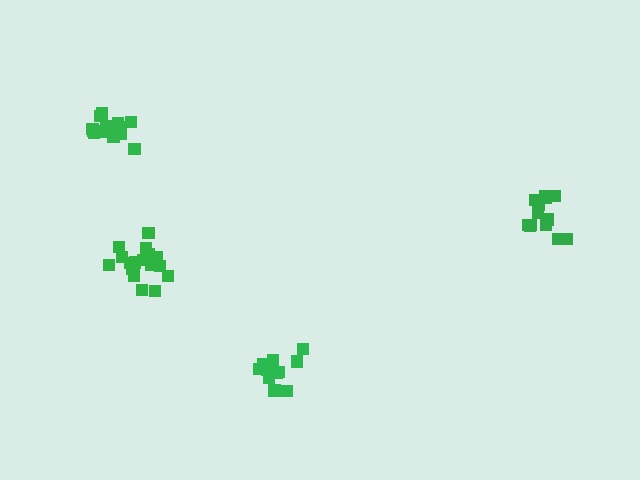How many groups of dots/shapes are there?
There are 4 groups.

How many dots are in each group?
Group 1: 14 dots, Group 2: 17 dots, Group 3: 19 dots, Group 4: 13 dots (63 total).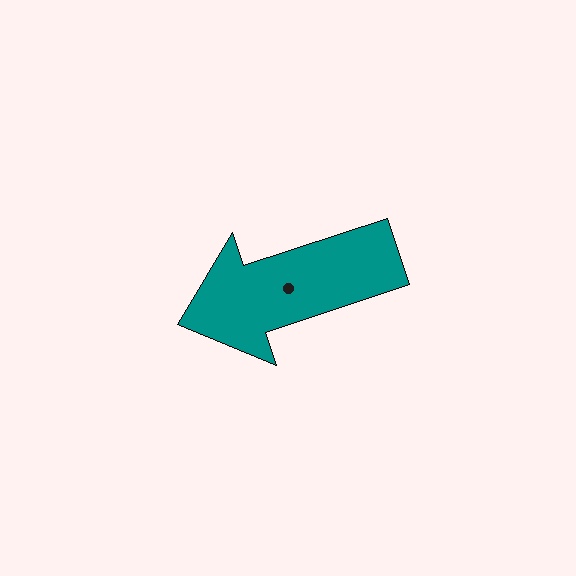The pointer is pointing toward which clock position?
Roughly 8 o'clock.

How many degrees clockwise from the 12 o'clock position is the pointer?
Approximately 252 degrees.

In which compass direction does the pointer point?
West.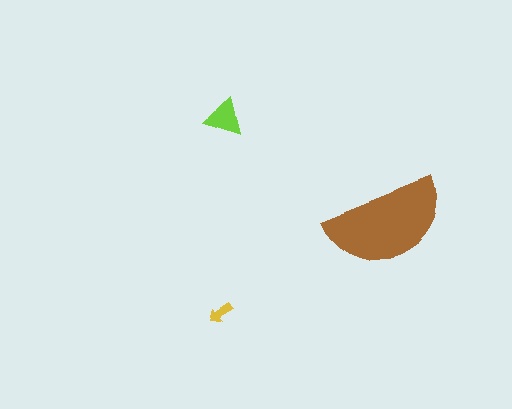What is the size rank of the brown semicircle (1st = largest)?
1st.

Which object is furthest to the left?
The yellow arrow is leftmost.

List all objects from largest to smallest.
The brown semicircle, the lime triangle, the yellow arrow.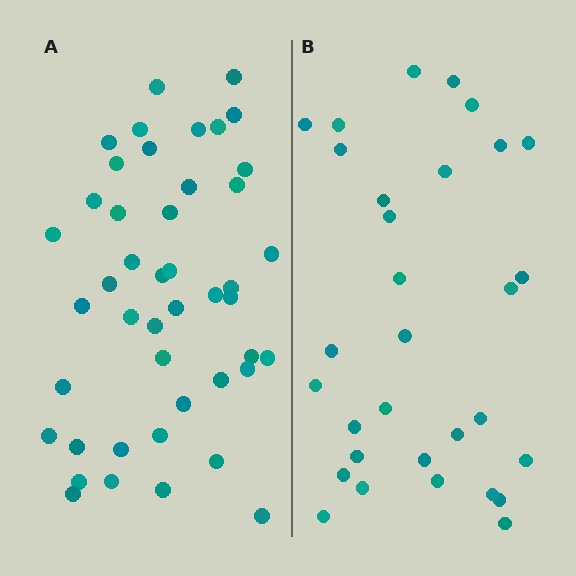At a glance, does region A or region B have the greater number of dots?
Region A (the left region) has more dots.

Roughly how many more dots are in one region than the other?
Region A has approximately 15 more dots than region B.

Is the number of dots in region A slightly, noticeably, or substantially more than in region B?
Region A has substantially more. The ratio is roughly 1.5 to 1.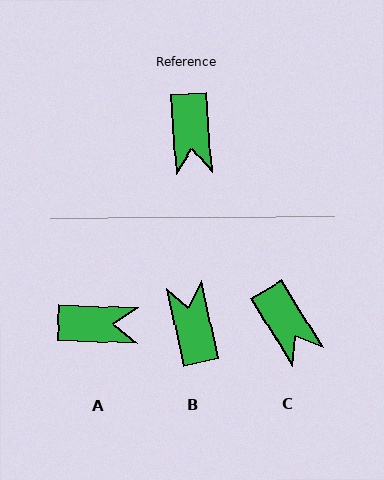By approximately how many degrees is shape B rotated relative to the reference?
Approximately 171 degrees clockwise.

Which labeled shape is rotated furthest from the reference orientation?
B, about 171 degrees away.